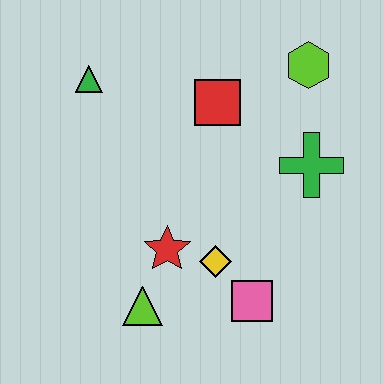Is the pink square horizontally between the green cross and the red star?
Yes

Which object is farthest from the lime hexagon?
The lime triangle is farthest from the lime hexagon.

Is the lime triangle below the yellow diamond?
Yes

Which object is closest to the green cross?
The lime hexagon is closest to the green cross.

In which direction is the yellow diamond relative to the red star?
The yellow diamond is to the right of the red star.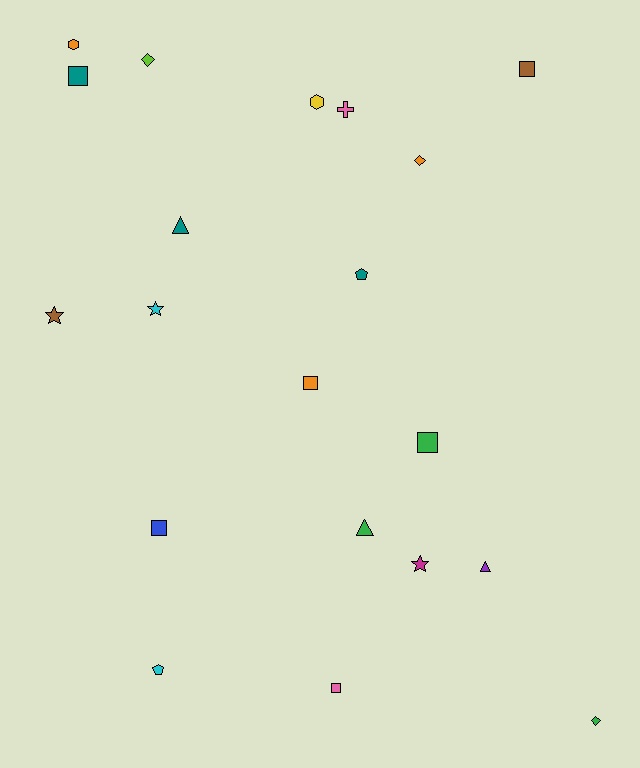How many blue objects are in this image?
There is 1 blue object.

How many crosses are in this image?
There is 1 cross.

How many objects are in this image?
There are 20 objects.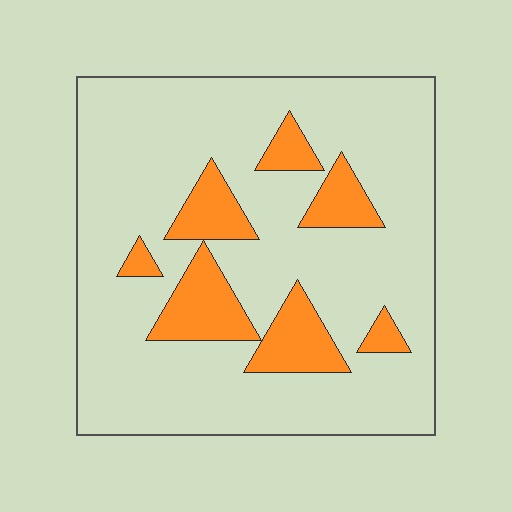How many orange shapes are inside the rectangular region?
7.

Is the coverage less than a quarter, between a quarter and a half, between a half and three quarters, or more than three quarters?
Less than a quarter.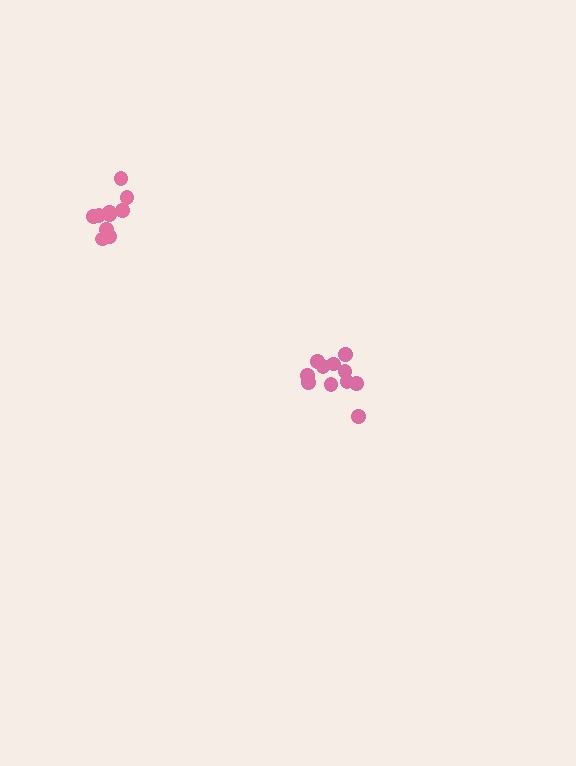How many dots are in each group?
Group 1: 11 dots, Group 2: 10 dots (21 total).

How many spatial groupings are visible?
There are 2 spatial groupings.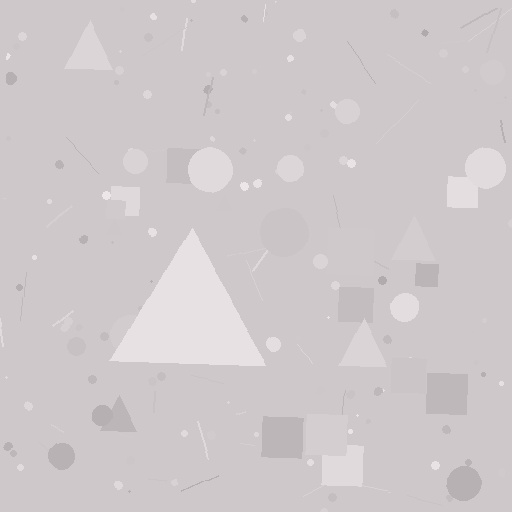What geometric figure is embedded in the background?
A triangle is embedded in the background.